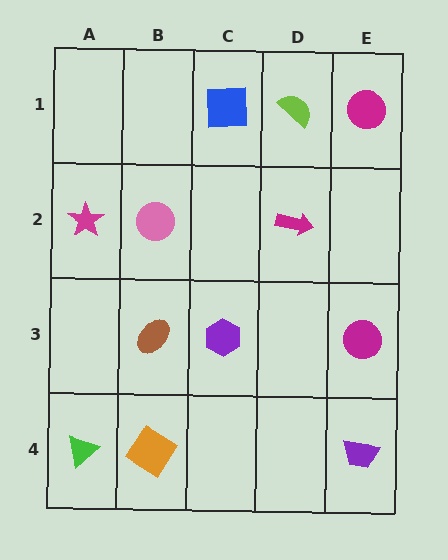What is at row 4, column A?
A green triangle.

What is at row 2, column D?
A magenta arrow.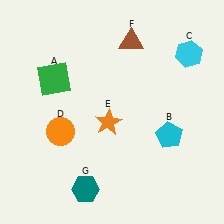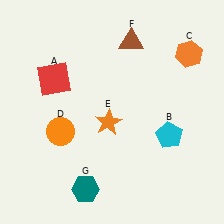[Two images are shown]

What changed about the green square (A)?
In Image 1, A is green. In Image 2, it changed to red.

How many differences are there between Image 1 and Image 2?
There are 2 differences between the two images.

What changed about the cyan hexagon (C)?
In Image 1, C is cyan. In Image 2, it changed to orange.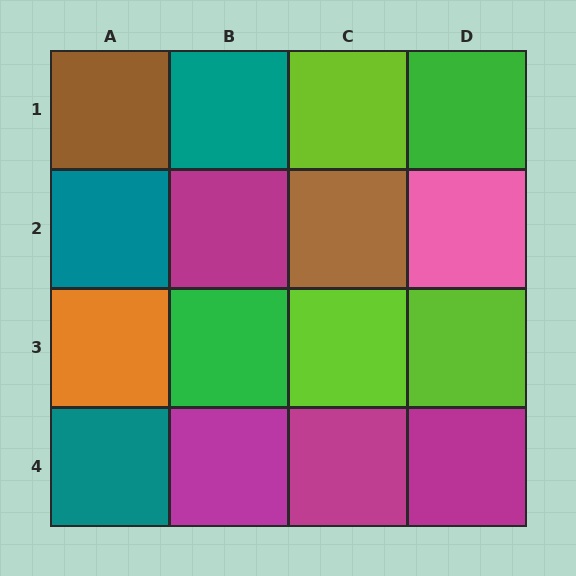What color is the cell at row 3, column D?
Lime.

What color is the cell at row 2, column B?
Magenta.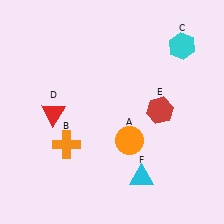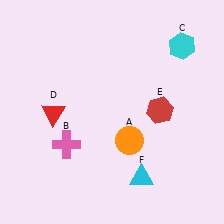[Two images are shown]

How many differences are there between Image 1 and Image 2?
There is 1 difference between the two images.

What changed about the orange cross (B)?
In Image 1, B is orange. In Image 2, it changed to pink.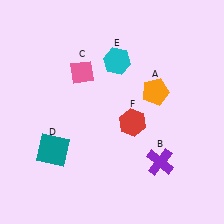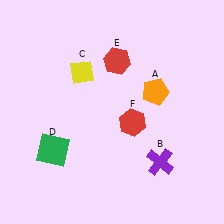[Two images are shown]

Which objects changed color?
C changed from pink to yellow. D changed from teal to green. E changed from cyan to red.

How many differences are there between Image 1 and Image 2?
There are 3 differences between the two images.